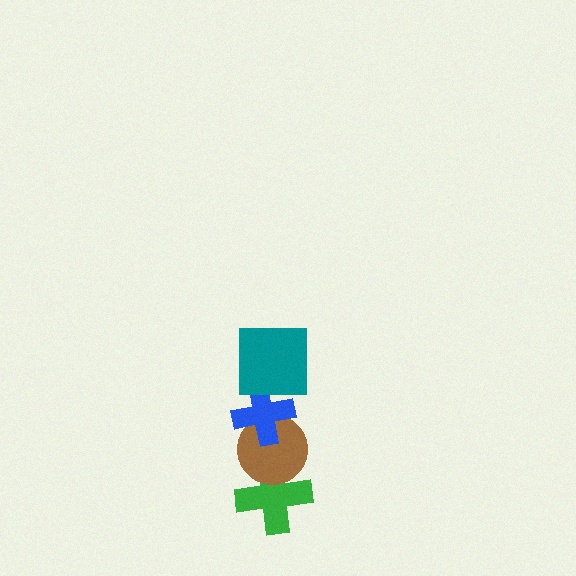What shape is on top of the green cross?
The brown circle is on top of the green cross.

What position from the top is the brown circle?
The brown circle is 3rd from the top.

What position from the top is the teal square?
The teal square is 1st from the top.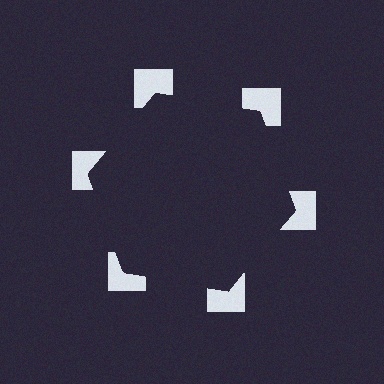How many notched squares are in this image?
There are 6 — one at each vertex of the illusory hexagon.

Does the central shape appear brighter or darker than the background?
It typically appears slightly darker than the background, even though no actual brightness change is drawn.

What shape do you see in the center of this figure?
An illusory hexagon — its edges are inferred from the aligned wedge cuts in the notched squares, not physically drawn.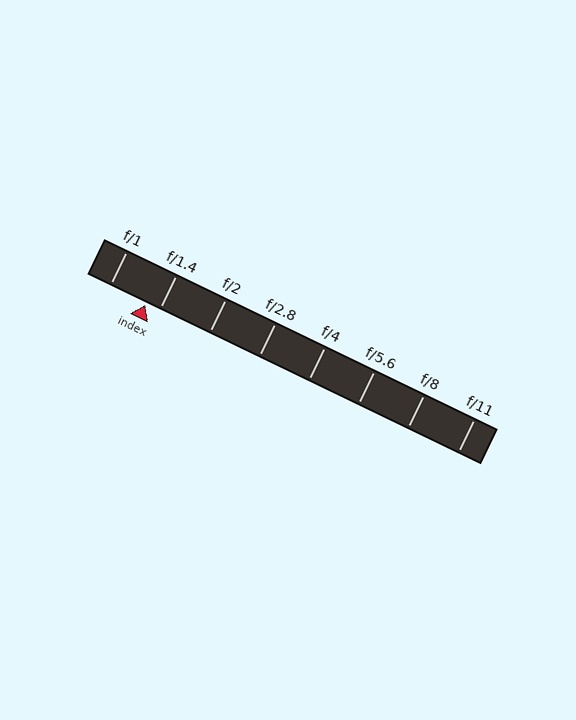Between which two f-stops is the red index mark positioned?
The index mark is between f/1 and f/1.4.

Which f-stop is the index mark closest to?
The index mark is closest to f/1.4.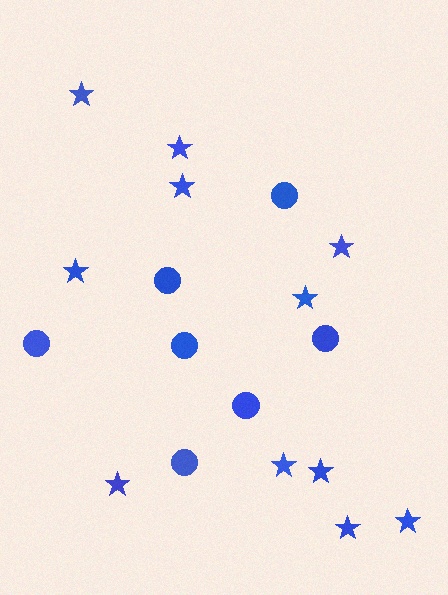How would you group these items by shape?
There are 2 groups: one group of circles (7) and one group of stars (11).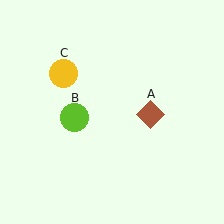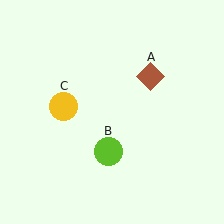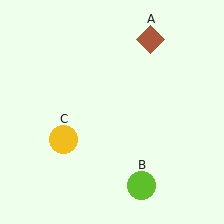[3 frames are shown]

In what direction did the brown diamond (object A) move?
The brown diamond (object A) moved up.